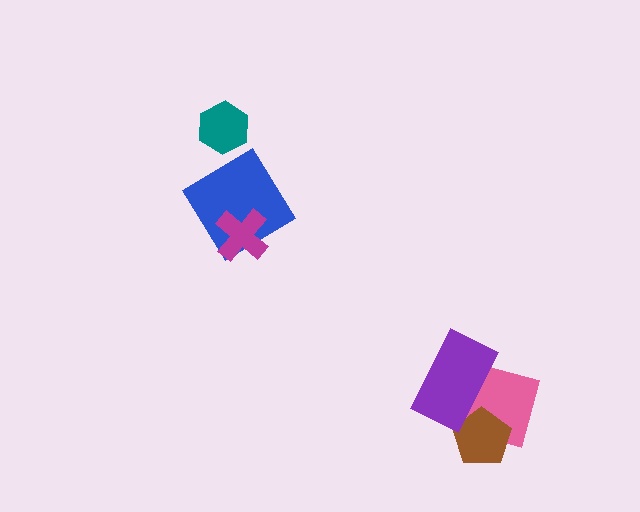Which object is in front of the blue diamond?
The magenta cross is in front of the blue diamond.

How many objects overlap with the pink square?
2 objects overlap with the pink square.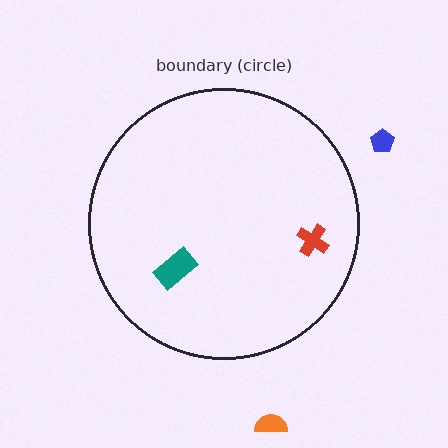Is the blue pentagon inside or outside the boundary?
Outside.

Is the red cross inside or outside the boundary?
Inside.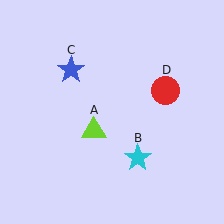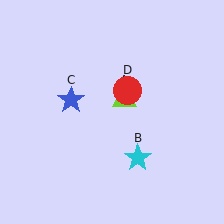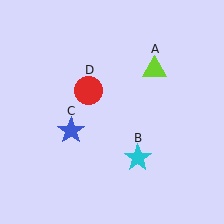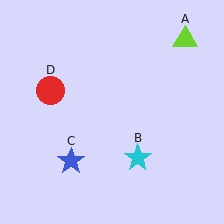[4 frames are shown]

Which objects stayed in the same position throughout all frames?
Cyan star (object B) remained stationary.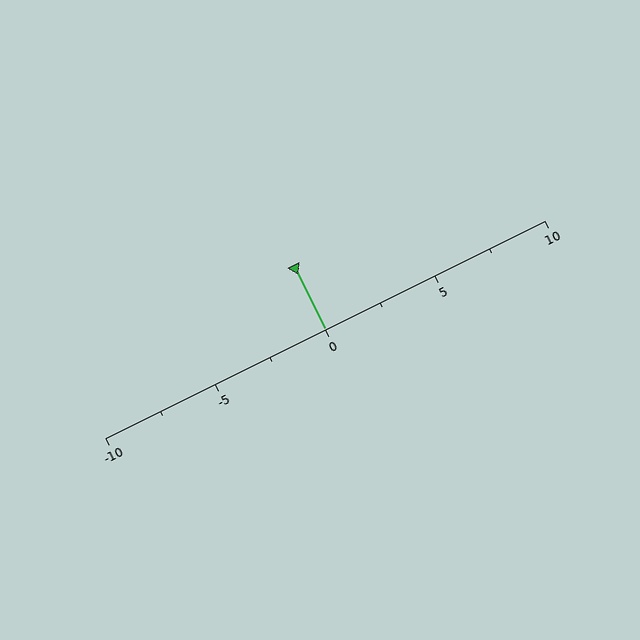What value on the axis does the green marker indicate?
The marker indicates approximately 0.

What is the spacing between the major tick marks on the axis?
The major ticks are spaced 5 apart.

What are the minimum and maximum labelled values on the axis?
The axis runs from -10 to 10.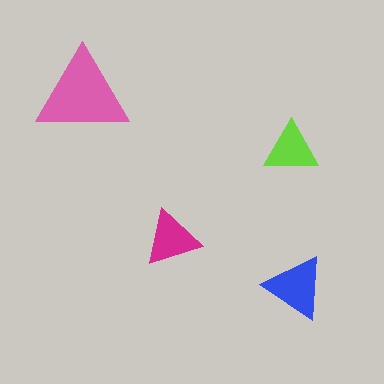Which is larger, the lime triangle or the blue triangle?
The blue one.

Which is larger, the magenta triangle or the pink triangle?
The pink one.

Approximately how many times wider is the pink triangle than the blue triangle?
About 1.5 times wider.